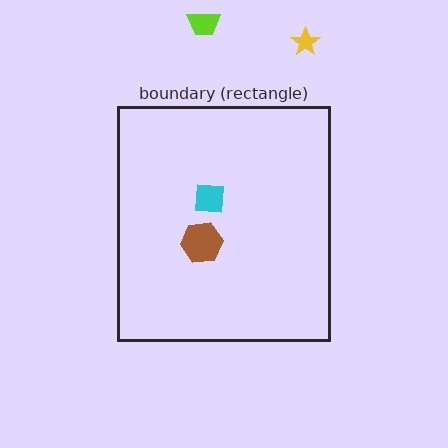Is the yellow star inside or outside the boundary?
Outside.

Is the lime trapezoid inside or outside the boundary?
Outside.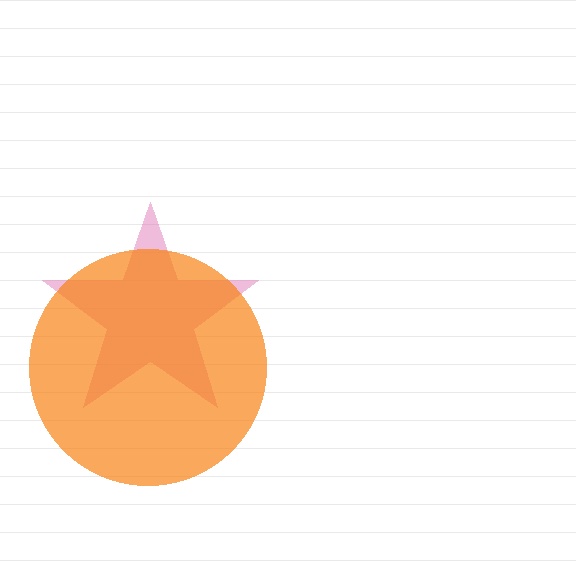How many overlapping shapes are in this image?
There are 2 overlapping shapes in the image.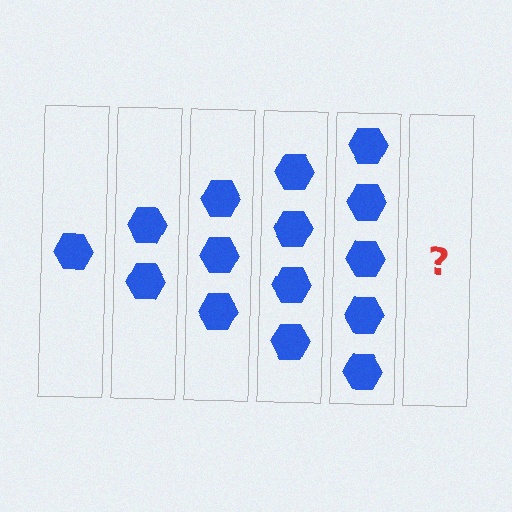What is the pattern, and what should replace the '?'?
The pattern is that each step adds one more hexagon. The '?' should be 6 hexagons.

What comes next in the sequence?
The next element should be 6 hexagons.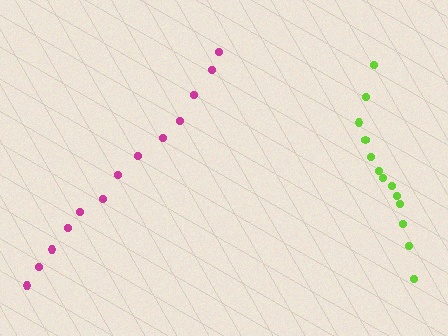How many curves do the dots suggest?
There are 2 distinct paths.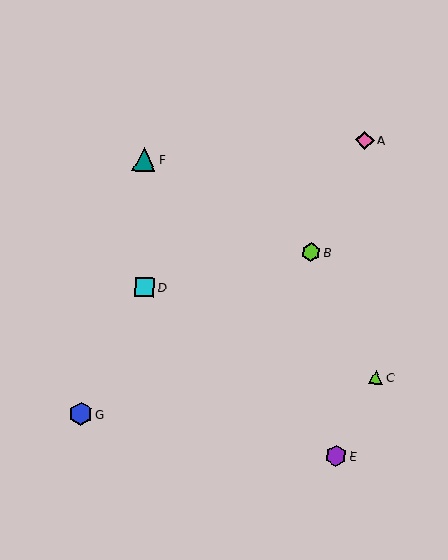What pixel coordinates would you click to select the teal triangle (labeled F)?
Click at (144, 159) to select the teal triangle F.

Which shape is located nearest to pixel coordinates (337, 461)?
The purple hexagon (labeled E) at (336, 456) is nearest to that location.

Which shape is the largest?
The teal triangle (labeled F) is the largest.